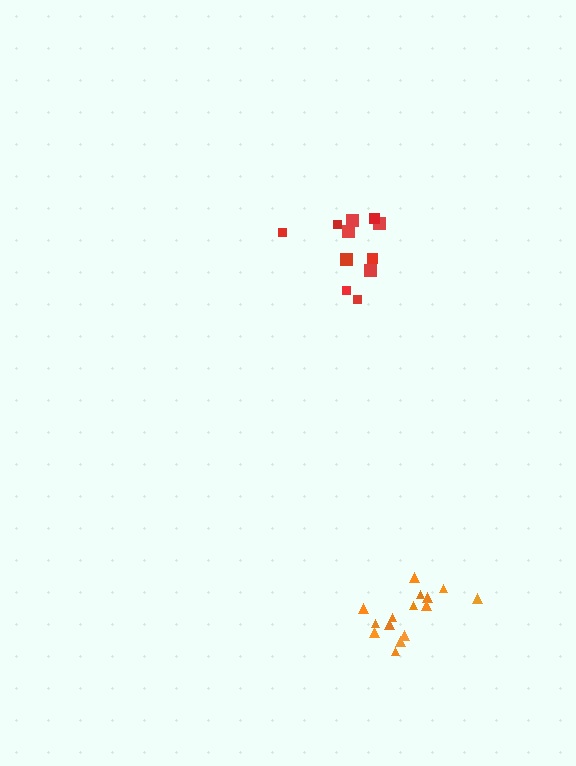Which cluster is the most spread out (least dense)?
Red.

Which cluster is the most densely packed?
Orange.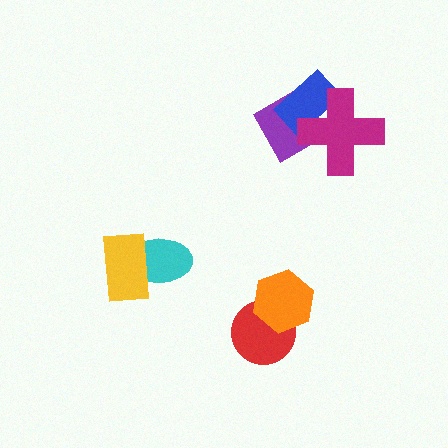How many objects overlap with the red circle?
1 object overlaps with the red circle.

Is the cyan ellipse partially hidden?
Yes, it is partially covered by another shape.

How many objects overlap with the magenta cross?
2 objects overlap with the magenta cross.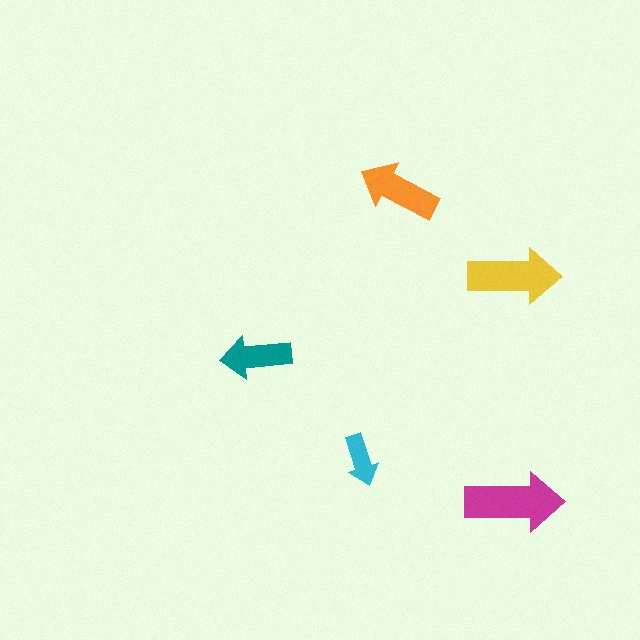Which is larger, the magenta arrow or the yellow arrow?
The magenta one.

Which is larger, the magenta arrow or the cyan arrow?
The magenta one.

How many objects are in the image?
There are 5 objects in the image.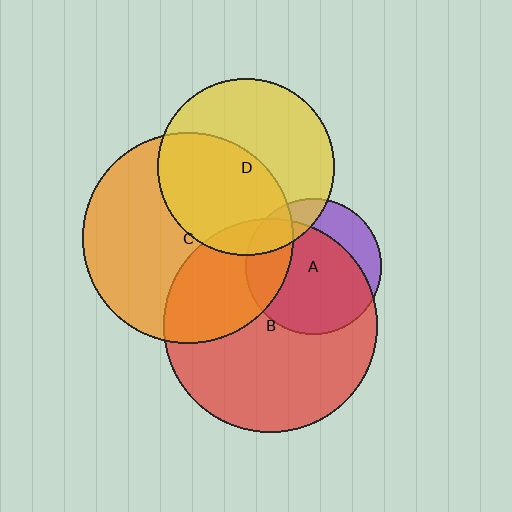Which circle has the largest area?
Circle B (red).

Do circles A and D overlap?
Yes.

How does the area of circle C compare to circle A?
Approximately 2.4 times.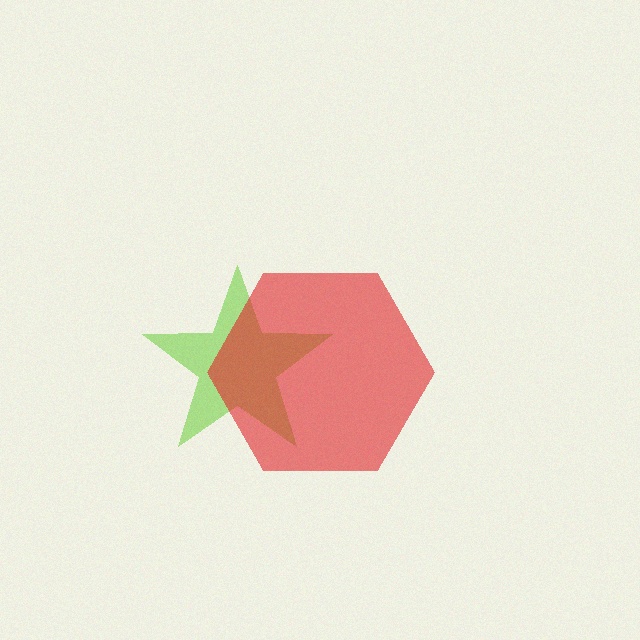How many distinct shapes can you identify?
There are 2 distinct shapes: a lime star, a red hexagon.